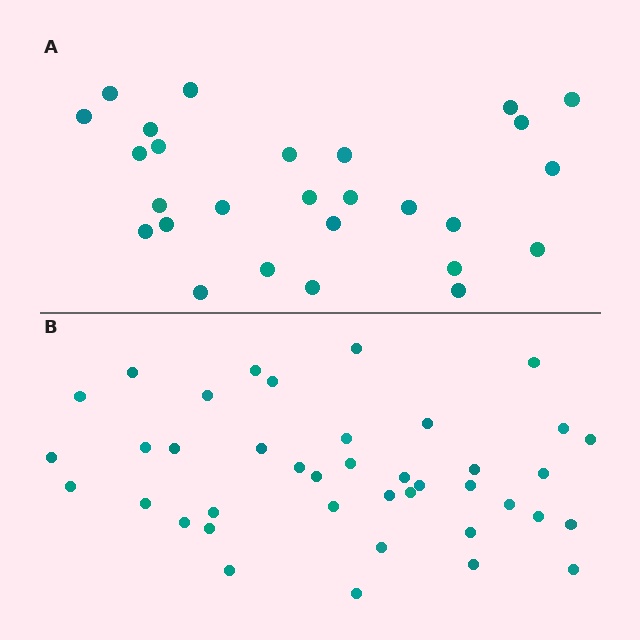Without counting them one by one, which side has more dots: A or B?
Region B (the bottom region) has more dots.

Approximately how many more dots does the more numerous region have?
Region B has approximately 15 more dots than region A.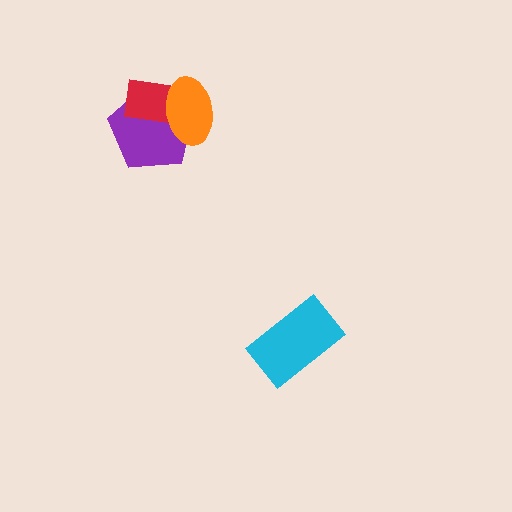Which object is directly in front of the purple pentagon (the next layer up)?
The red rectangle is directly in front of the purple pentagon.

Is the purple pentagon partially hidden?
Yes, it is partially covered by another shape.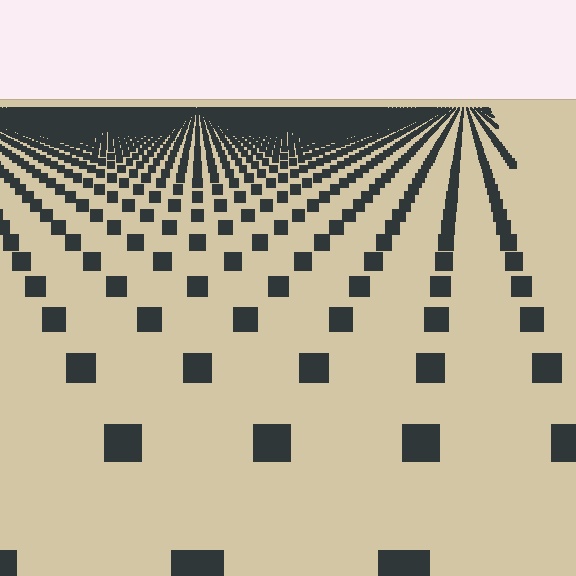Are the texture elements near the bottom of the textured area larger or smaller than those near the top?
Larger. Near the bottom, elements are closer to the viewer and appear at a bigger on-screen size.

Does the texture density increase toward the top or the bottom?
Density increases toward the top.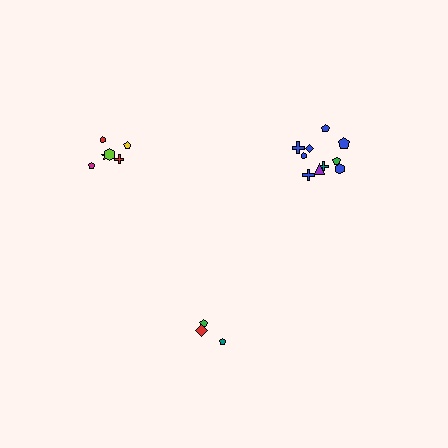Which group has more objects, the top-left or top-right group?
The top-right group.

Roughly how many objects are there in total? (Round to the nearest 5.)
Roughly 20 objects in total.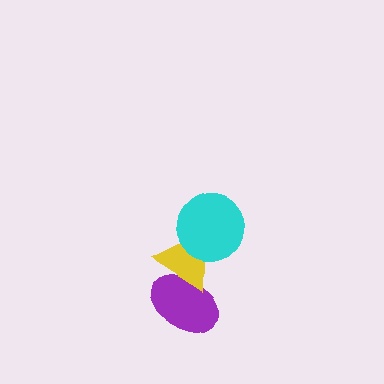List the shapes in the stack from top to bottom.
From top to bottom: the cyan circle, the yellow triangle, the purple ellipse.